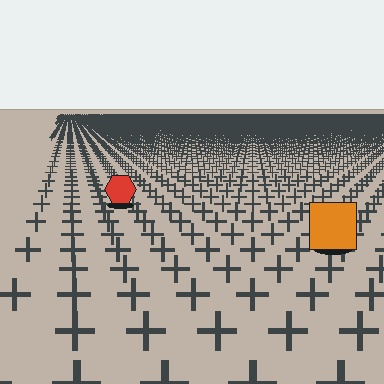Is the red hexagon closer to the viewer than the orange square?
No. The orange square is closer — you can tell from the texture gradient: the ground texture is coarser near it.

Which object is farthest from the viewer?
The red hexagon is farthest from the viewer. It appears smaller and the ground texture around it is denser.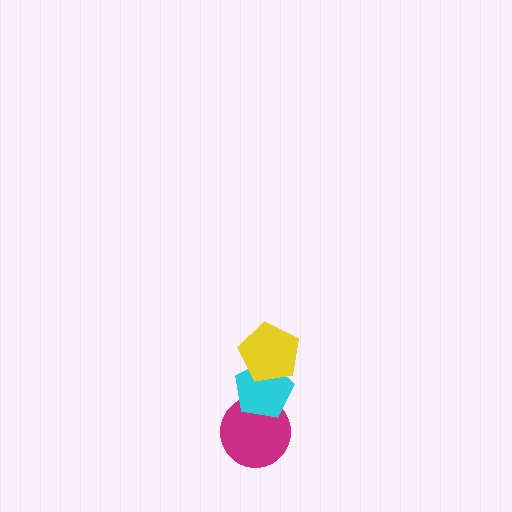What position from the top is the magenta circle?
The magenta circle is 3rd from the top.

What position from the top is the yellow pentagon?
The yellow pentagon is 1st from the top.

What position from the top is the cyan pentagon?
The cyan pentagon is 2nd from the top.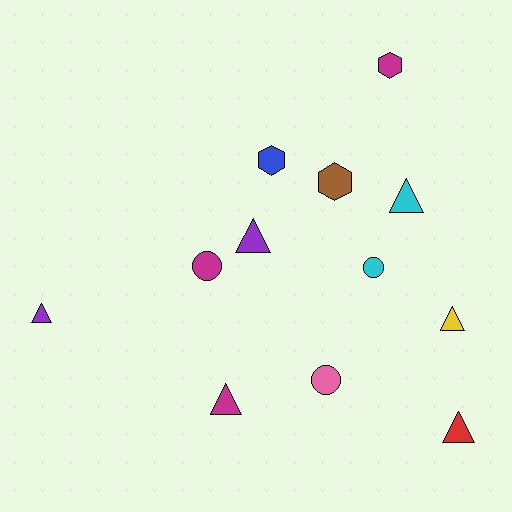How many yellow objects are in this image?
There is 1 yellow object.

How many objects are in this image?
There are 12 objects.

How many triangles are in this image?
There are 6 triangles.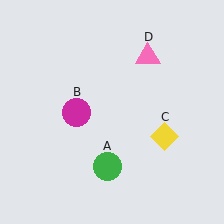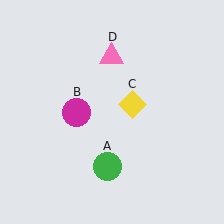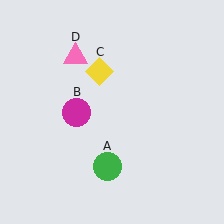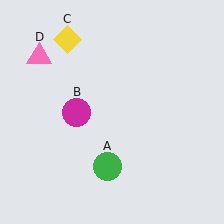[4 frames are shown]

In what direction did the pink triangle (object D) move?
The pink triangle (object D) moved left.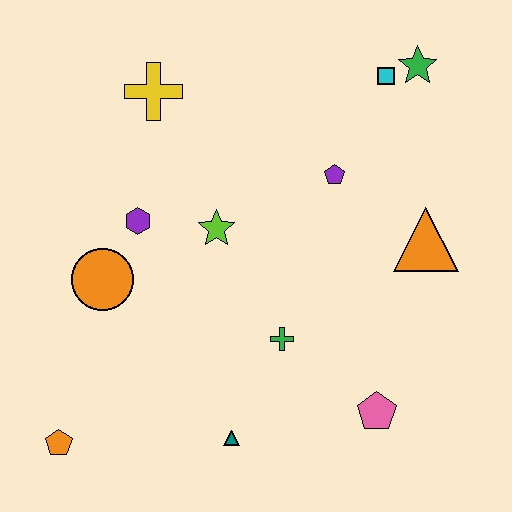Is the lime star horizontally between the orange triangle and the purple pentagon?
No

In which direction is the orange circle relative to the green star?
The orange circle is to the left of the green star.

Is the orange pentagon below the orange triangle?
Yes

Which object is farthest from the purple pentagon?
The orange pentagon is farthest from the purple pentagon.